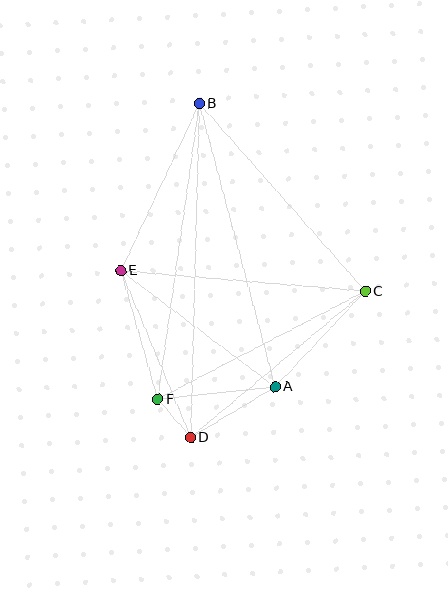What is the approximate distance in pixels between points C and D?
The distance between C and D is approximately 228 pixels.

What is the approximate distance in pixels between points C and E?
The distance between C and E is approximately 245 pixels.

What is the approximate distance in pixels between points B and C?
The distance between B and C is approximately 251 pixels.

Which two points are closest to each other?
Points D and F are closest to each other.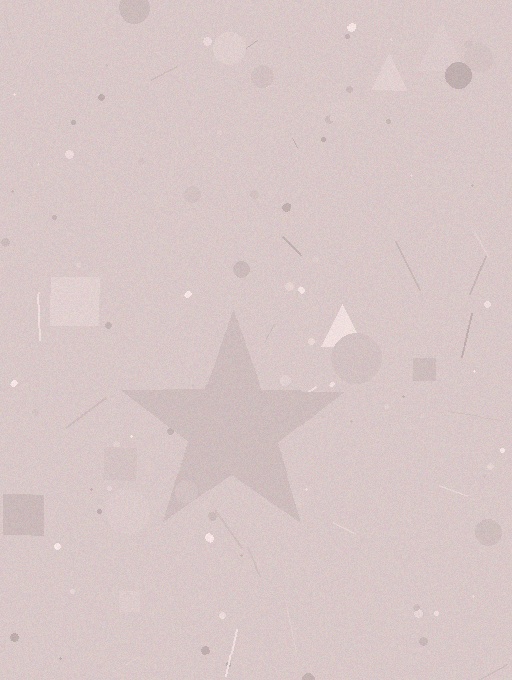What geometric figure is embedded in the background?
A star is embedded in the background.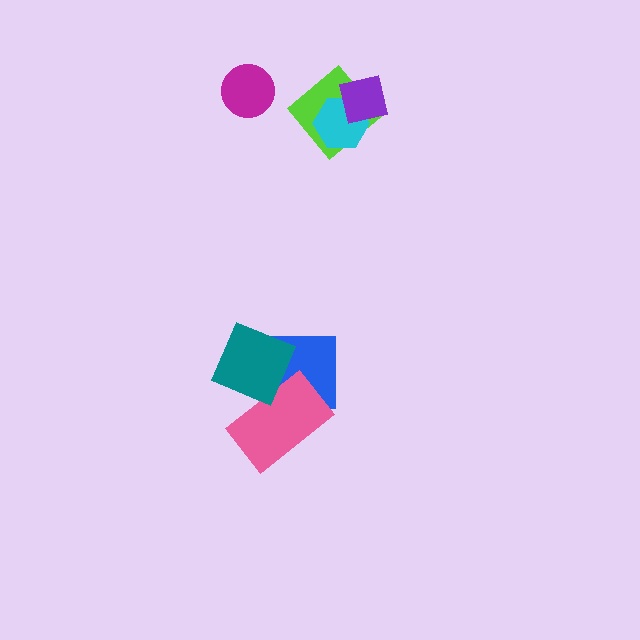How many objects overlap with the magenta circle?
0 objects overlap with the magenta circle.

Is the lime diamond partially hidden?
Yes, it is partially covered by another shape.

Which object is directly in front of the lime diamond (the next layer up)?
The cyan hexagon is directly in front of the lime diamond.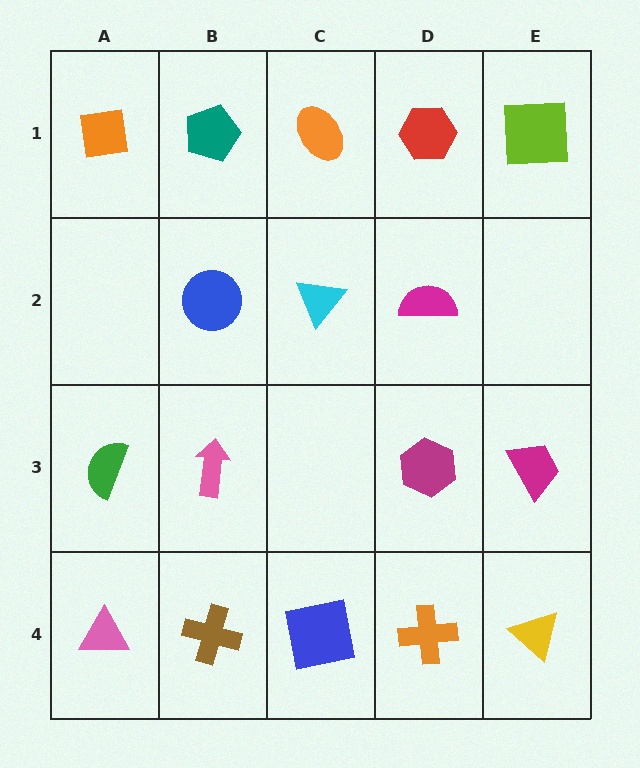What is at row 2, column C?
A cyan triangle.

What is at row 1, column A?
An orange square.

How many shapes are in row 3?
4 shapes.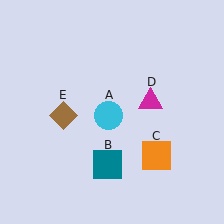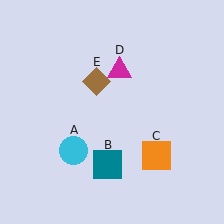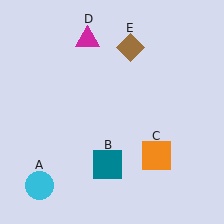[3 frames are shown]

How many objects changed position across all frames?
3 objects changed position: cyan circle (object A), magenta triangle (object D), brown diamond (object E).